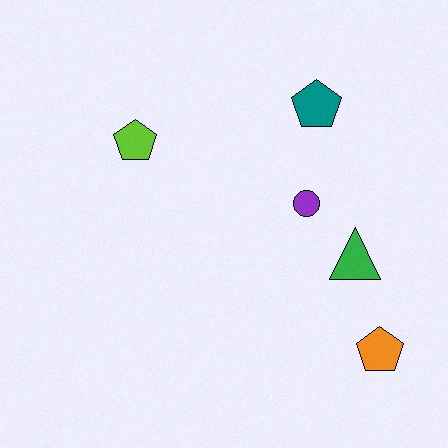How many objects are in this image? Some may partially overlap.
There are 5 objects.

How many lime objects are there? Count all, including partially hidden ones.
There is 1 lime object.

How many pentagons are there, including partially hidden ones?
There are 3 pentagons.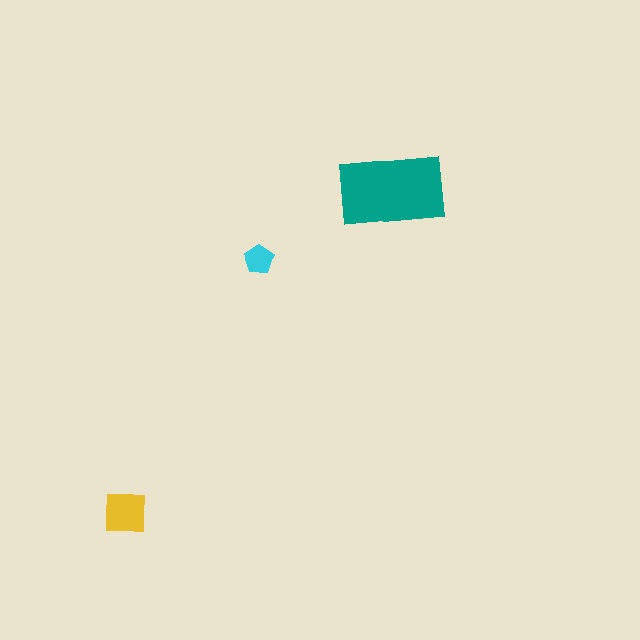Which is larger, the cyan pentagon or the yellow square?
The yellow square.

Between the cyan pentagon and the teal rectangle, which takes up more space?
The teal rectangle.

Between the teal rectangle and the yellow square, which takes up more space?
The teal rectangle.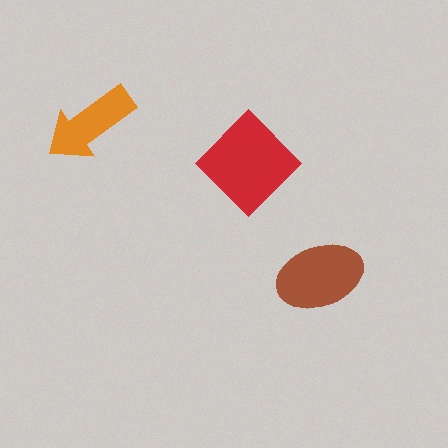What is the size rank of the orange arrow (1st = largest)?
3rd.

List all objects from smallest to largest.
The orange arrow, the brown ellipse, the red diamond.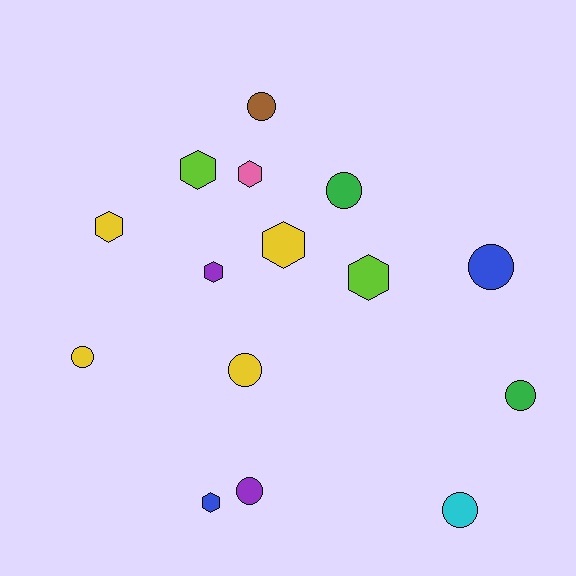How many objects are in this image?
There are 15 objects.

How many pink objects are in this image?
There is 1 pink object.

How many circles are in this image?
There are 8 circles.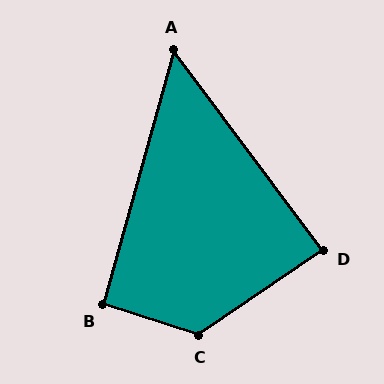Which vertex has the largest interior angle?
C, at approximately 128 degrees.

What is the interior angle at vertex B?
Approximately 92 degrees (approximately right).